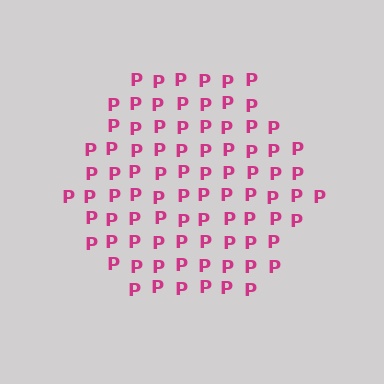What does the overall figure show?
The overall figure shows a hexagon.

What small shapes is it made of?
It is made of small letter P's.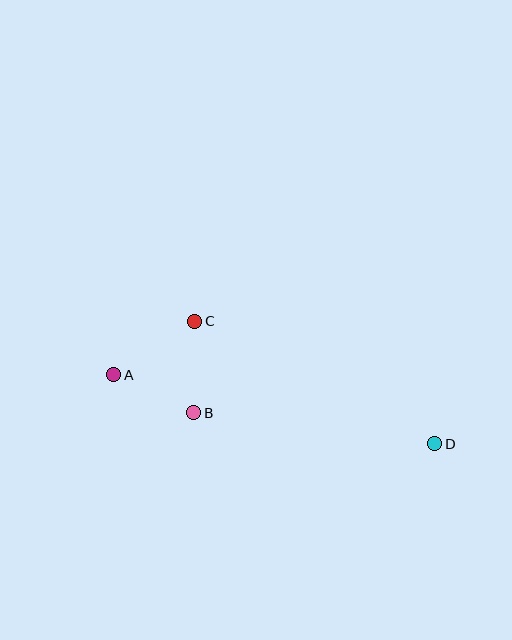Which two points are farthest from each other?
Points A and D are farthest from each other.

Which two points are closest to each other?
Points A and B are closest to each other.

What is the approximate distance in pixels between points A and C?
The distance between A and C is approximately 97 pixels.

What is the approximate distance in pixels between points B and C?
The distance between B and C is approximately 92 pixels.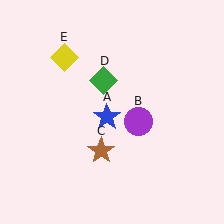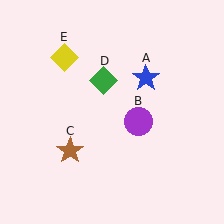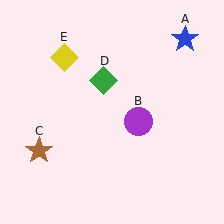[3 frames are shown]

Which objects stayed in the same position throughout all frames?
Purple circle (object B) and green diamond (object D) and yellow diamond (object E) remained stationary.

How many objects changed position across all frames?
2 objects changed position: blue star (object A), brown star (object C).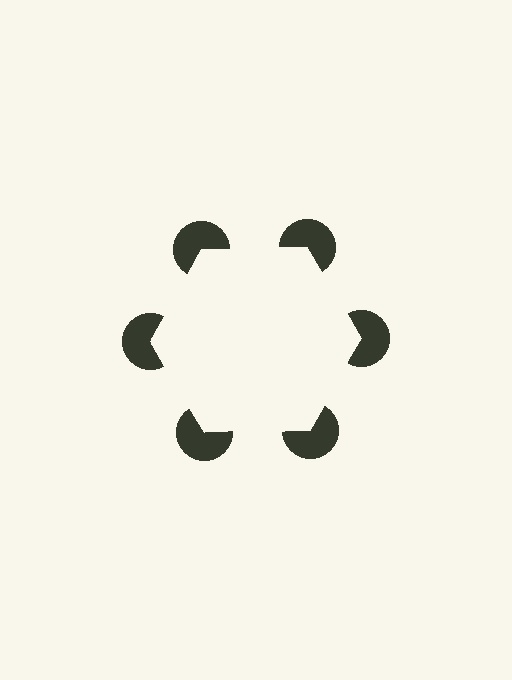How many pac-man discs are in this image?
There are 6 — one at each vertex of the illusory hexagon.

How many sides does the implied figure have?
6 sides.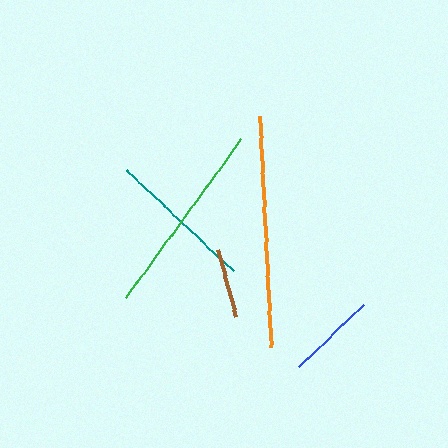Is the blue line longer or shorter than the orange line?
The orange line is longer than the blue line.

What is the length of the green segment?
The green segment is approximately 196 pixels long.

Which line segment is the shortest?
The brown line is the shortest at approximately 70 pixels.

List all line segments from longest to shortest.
From longest to shortest: orange, green, teal, blue, brown.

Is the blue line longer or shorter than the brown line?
The blue line is longer than the brown line.